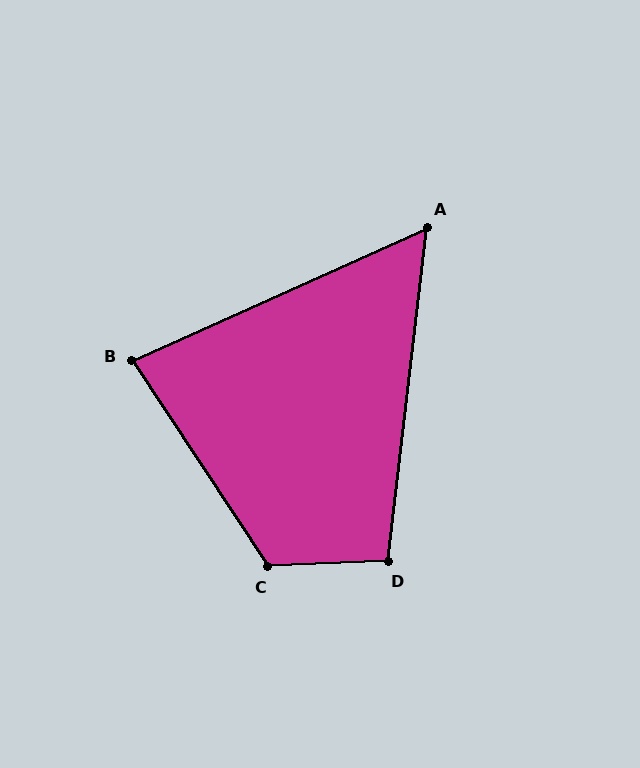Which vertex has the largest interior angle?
C, at approximately 121 degrees.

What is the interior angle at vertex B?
Approximately 81 degrees (acute).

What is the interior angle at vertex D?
Approximately 99 degrees (obtuse).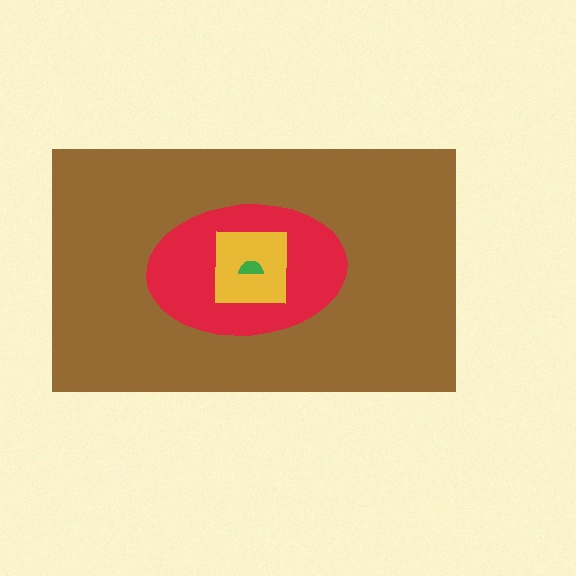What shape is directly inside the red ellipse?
The yellow square.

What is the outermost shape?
The brown rectangle.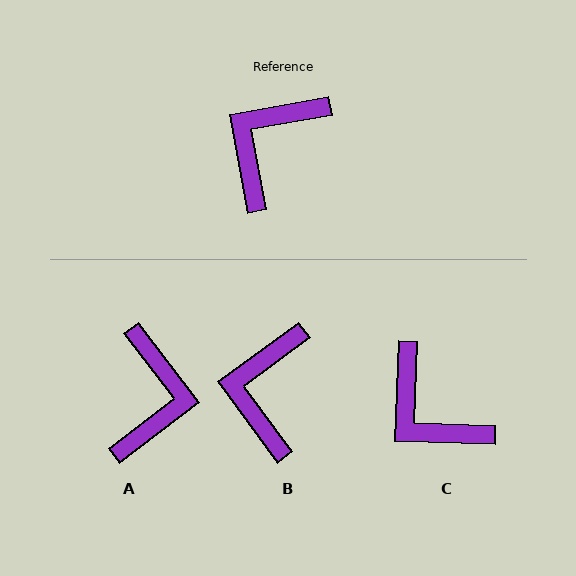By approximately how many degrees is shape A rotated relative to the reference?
Approximately 153 degrees clockwise.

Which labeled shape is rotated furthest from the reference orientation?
A, about 153 degrees away.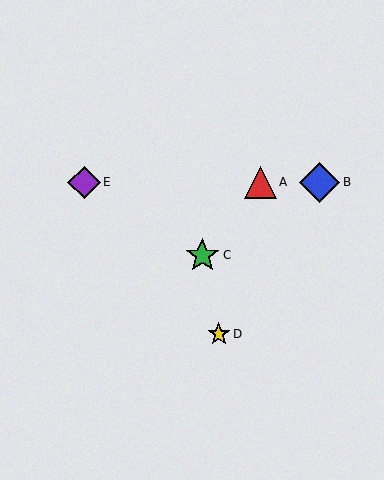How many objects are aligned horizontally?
3 objects (A, B, E) are aligned horizontally.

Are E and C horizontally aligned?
No, E is at y≈182 and C is at y≈255.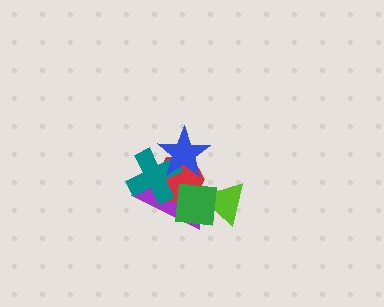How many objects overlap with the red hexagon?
4 objects overlap with the red hexagon.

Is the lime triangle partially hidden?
Yes, it is partially covered by another shape.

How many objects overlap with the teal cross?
3 objects overlap with the teal cross.